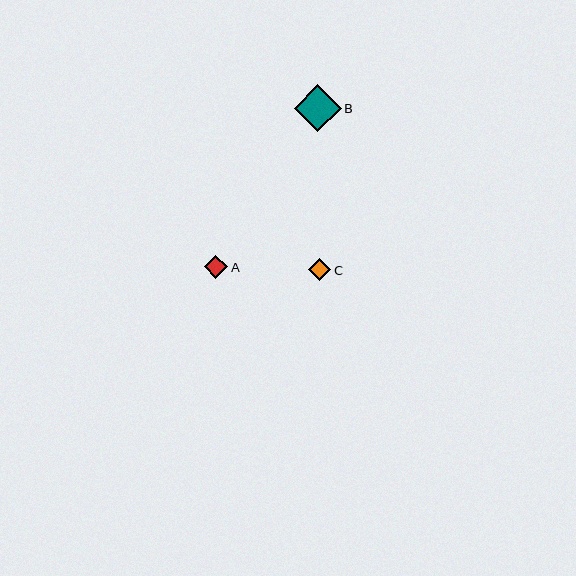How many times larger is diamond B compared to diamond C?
Diamond B is approximately 2.1 times the size of diamond C.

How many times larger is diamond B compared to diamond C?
Diamond B is approximately 2.1 times the size of diamond C.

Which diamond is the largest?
Diamond B is the largest with a size of approximately 47 pixels.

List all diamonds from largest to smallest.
From largest to smallest: B, A, C.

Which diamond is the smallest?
Diamond C is the smallest with a size of approximately 22 pixels.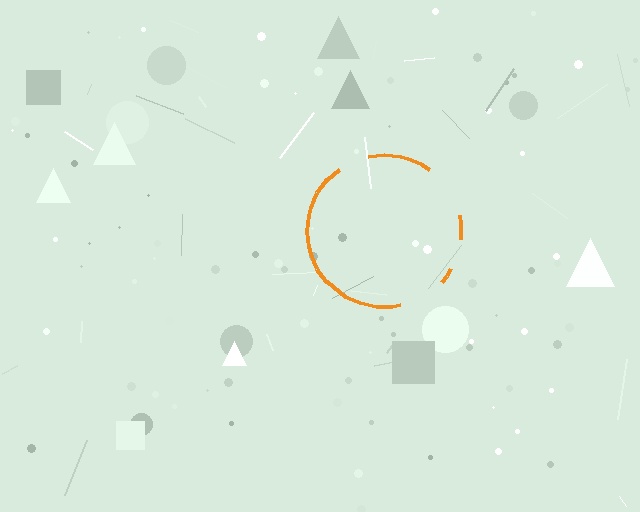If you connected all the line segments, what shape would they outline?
They would outline a circle.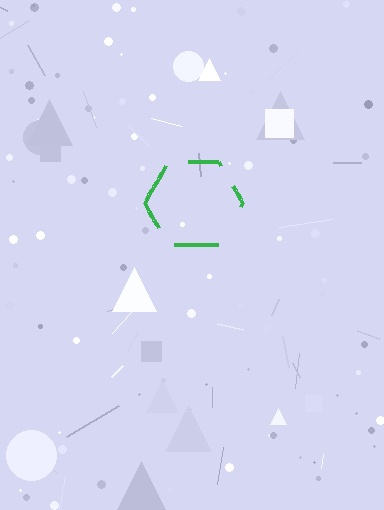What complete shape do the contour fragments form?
The contour fragments form a hexagon.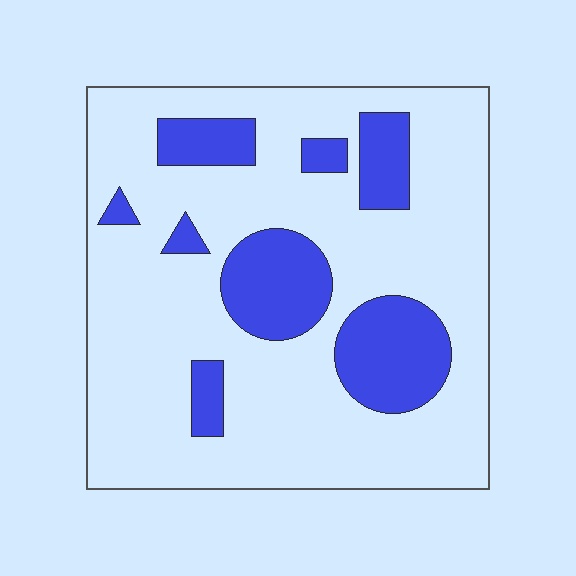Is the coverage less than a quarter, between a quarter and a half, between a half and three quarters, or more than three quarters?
Less than a quarter.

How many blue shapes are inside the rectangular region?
8.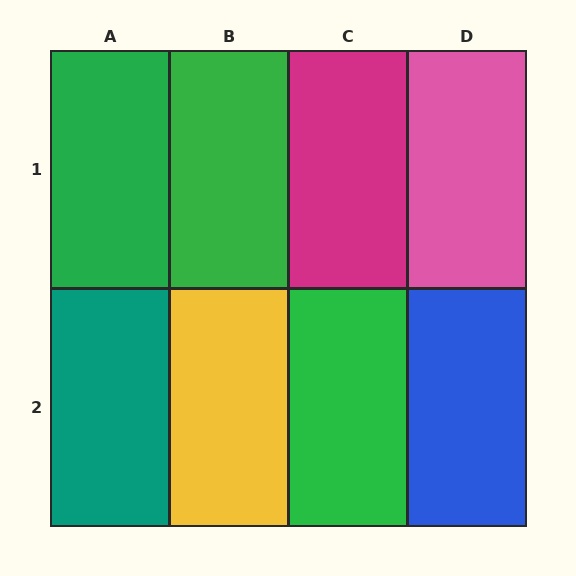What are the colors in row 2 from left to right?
Teal, yellow, green, blue.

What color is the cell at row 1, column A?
Green.